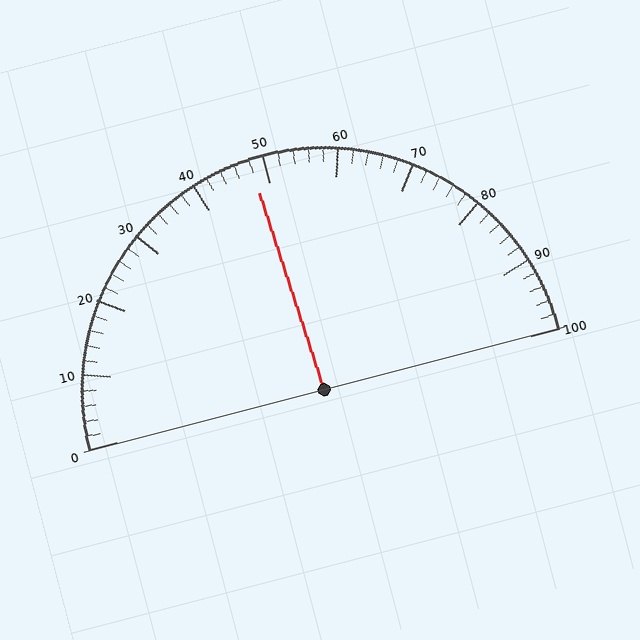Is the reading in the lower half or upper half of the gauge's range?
The reading is in the lower half of the range (0 to 100).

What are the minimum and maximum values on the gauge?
The gauge ranges from 0 to 100.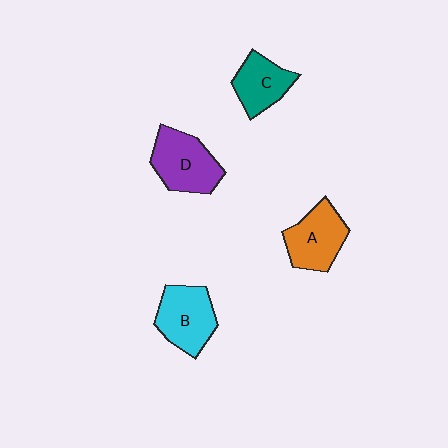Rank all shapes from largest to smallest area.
From largest to smallest: D (purple), B (cyan), A (orange), C (teal).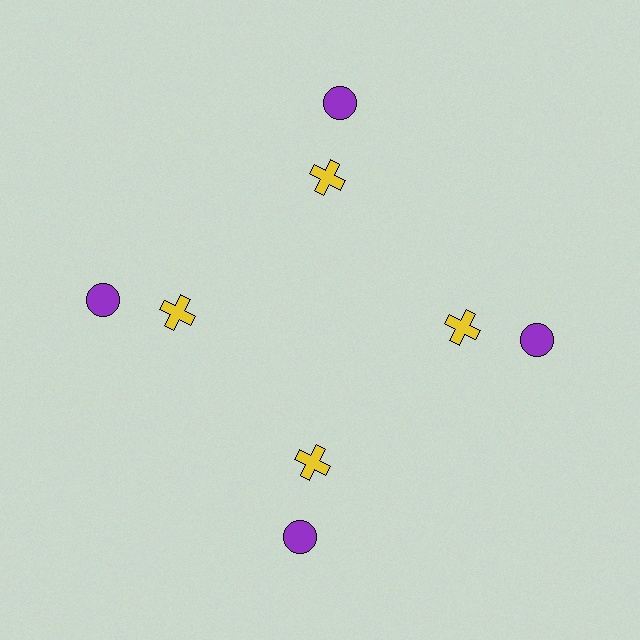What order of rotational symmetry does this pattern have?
This pattern has 4-fold rotational symmetry.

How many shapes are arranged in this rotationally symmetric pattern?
There are 8 shapes, arranged in 4 groups of 2.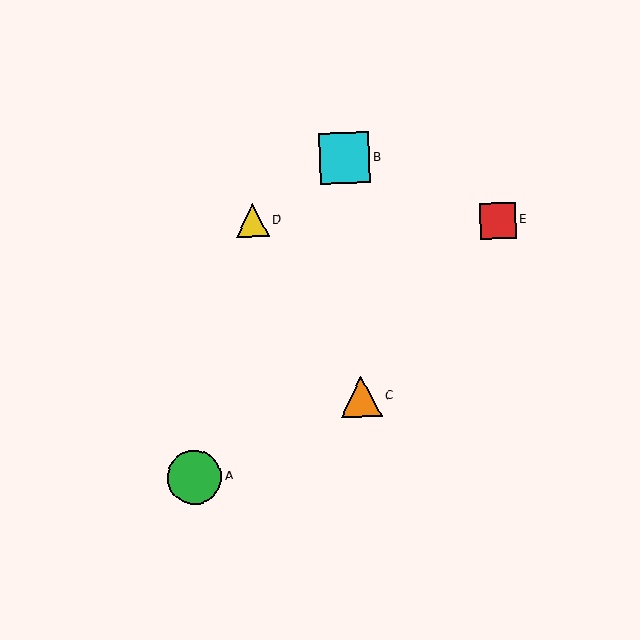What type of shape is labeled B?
Shape B is a cyan square.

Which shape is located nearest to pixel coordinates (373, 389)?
The orange triangle (labeled C) at (361, 397) is nearest to that location.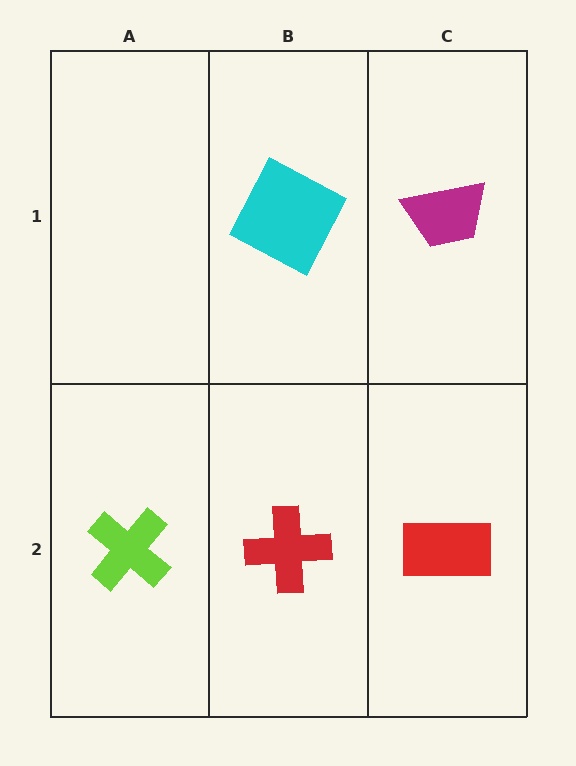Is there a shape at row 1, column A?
No, that cell is empty.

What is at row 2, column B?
A red cross.